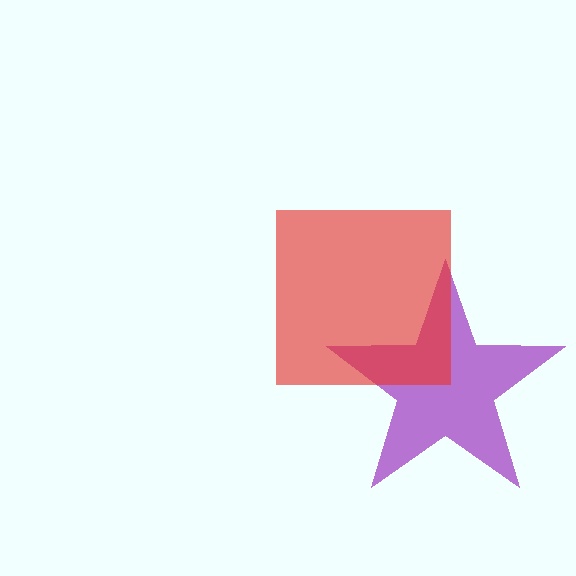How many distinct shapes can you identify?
There are 2 distinct shapes: a purple star, a red square.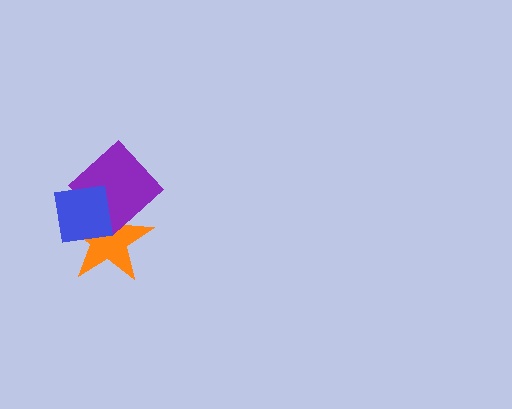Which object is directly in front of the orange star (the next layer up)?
The purple diamond is directly in front of the orange star.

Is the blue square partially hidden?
No, no other shape covers it.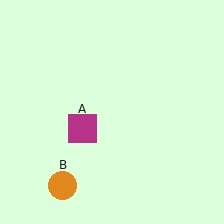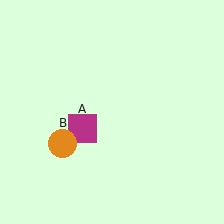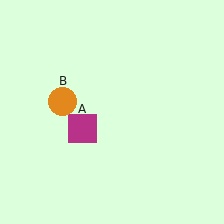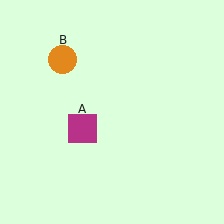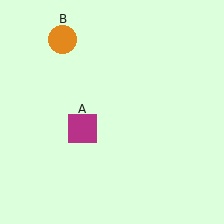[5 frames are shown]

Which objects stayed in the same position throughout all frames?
Magenta square (object A) remained stationary.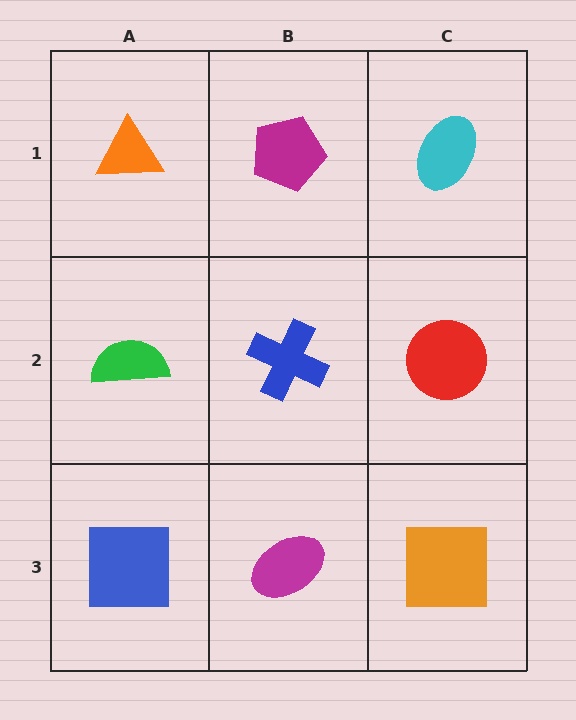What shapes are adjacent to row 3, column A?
A green semicircle (row 2, column A), a magenta ellipse (row 3, column B).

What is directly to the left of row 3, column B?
A blue square.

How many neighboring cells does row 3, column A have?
2.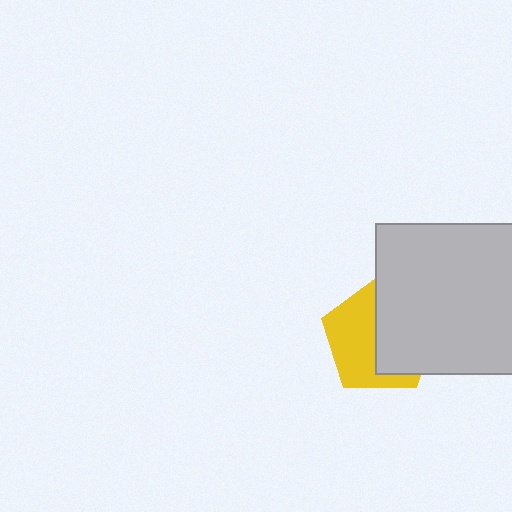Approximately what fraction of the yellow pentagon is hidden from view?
Roughly 50% of the yellow pentagon is hidden behind the light gray square.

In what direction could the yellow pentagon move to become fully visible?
The yellow pentagon could move left. That would shift it out from behind the light gray square entirely.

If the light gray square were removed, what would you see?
You would see the complete yellow pentagon.